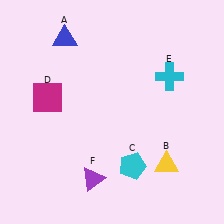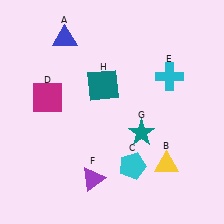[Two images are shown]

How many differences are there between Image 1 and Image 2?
There are 2 differences between the two images.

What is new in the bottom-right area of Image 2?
A teal star (G) was added in the bottom-right area of Image 2.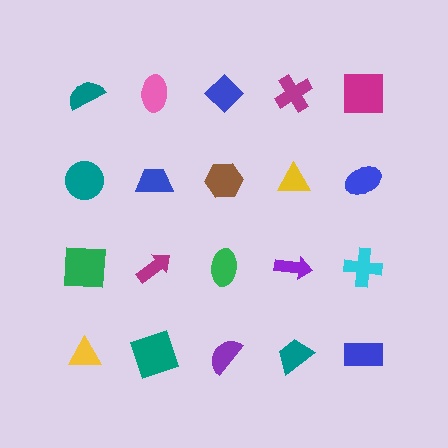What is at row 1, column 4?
A magenta cross.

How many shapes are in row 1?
5 shapes.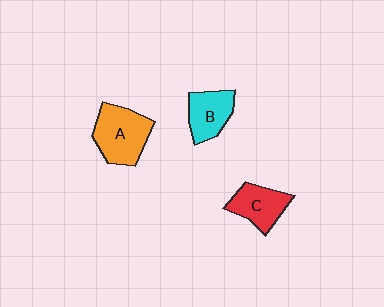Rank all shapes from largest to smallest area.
From largest to smallest: A (orange), C (red), B (cyan).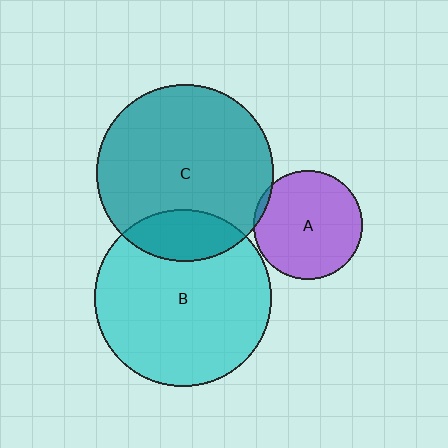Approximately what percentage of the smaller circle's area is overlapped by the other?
Approximately 20%.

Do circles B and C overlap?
Yes.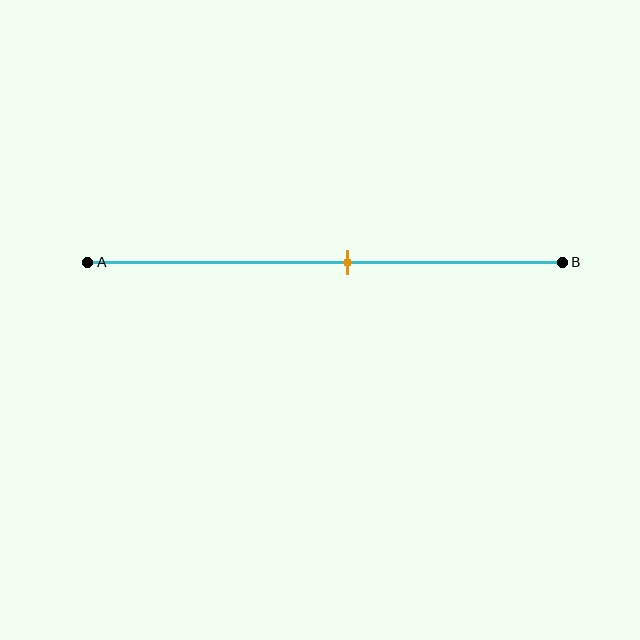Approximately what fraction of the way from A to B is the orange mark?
The orange mark is approximately 55% of the way from A to B.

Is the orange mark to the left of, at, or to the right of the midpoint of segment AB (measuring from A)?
The orange mark is to the right of the midpoint of segment AB.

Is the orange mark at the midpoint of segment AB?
No, the mark is at about 55% from A, not at the 50% midpoint.